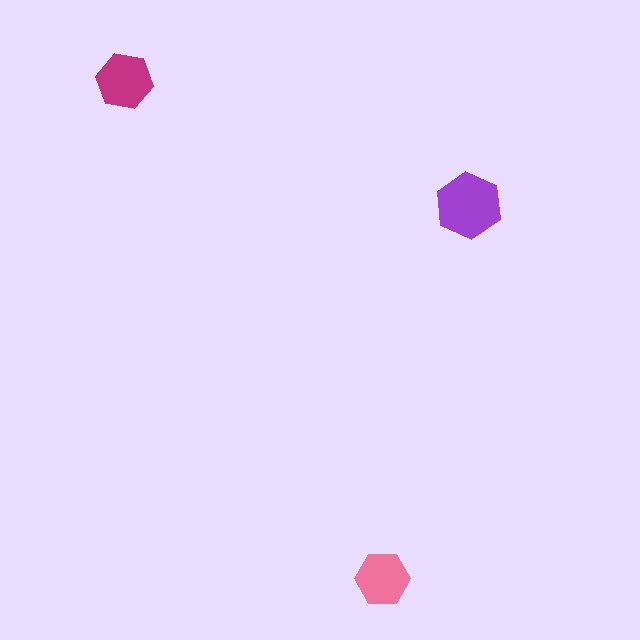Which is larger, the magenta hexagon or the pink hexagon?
The magenta one.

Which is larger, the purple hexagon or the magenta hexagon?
The purple one.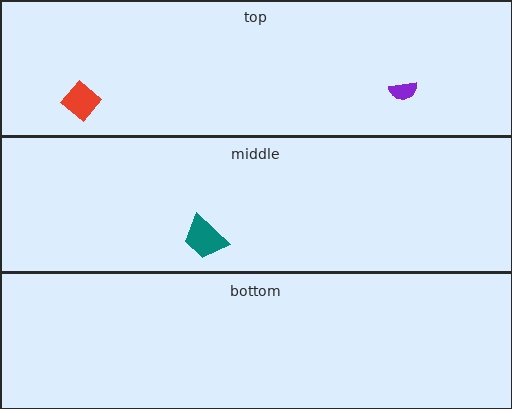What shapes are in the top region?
The purple semicircle, the red diamond.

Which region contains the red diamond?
The top region.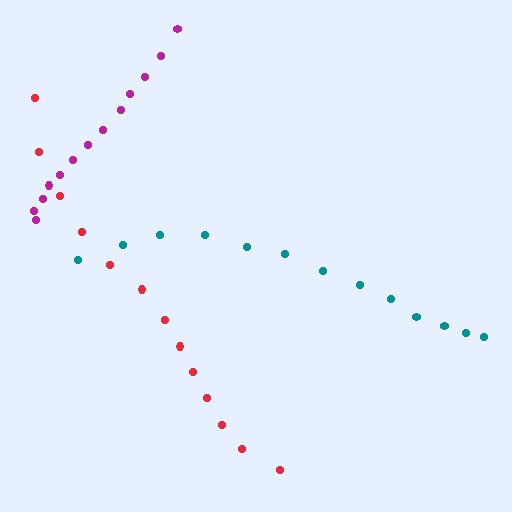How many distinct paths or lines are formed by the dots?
There are 3 distinct paths.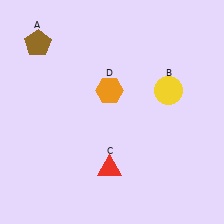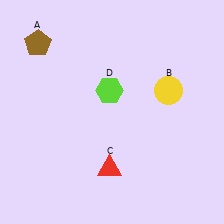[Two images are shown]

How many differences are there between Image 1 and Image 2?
There is 1 difference between the two images.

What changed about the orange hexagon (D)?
In Image 1, D is orange. In Image 2, it changed to lime.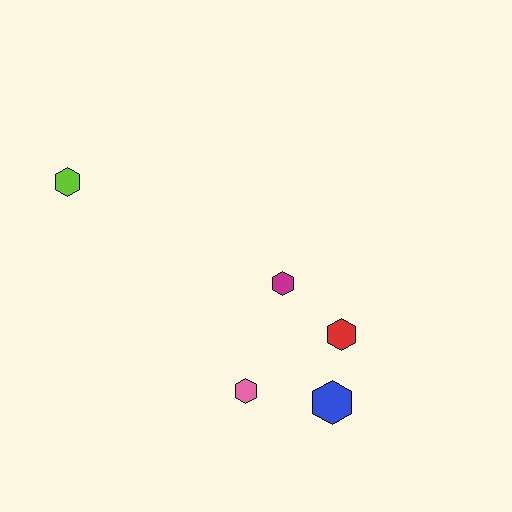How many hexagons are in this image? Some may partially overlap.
There are 5 hexagons.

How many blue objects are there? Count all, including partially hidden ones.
There is 1 blue object.